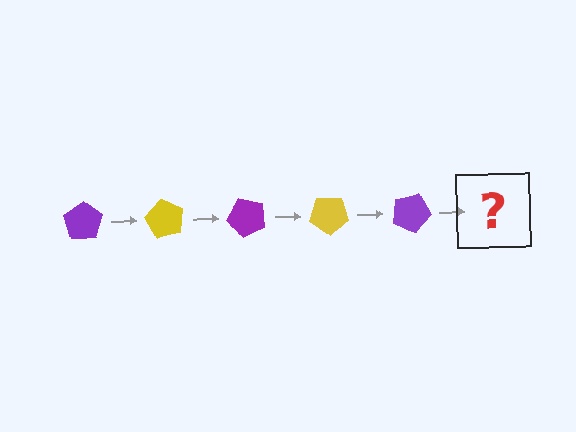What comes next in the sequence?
The next element should be a yellow pentagon, rotated 300 degrees from the start.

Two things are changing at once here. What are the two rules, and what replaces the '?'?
The two rules are that it rotates 60 degrees each step and the color cycles through purple and yellow. The '?' should be a yellow pentagon, rotated 300 degrees from the start.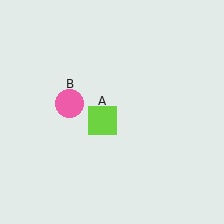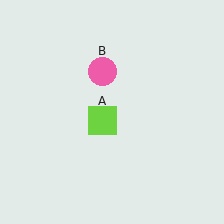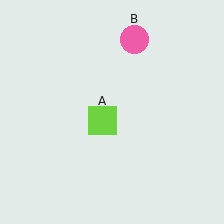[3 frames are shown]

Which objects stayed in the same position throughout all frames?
Lime square (object A) remained stationary.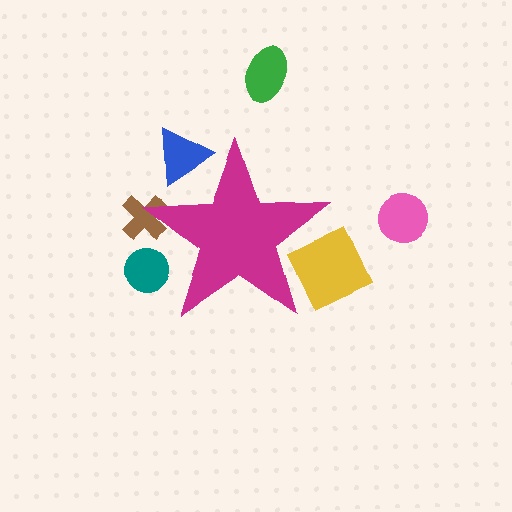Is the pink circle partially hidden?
No, the pink circle is fully visible.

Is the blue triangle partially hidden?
Yes, the blue triangle is partially hidden behind the magenta star.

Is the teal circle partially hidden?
Yes, the teal circle is partially hidden behind the magenta star.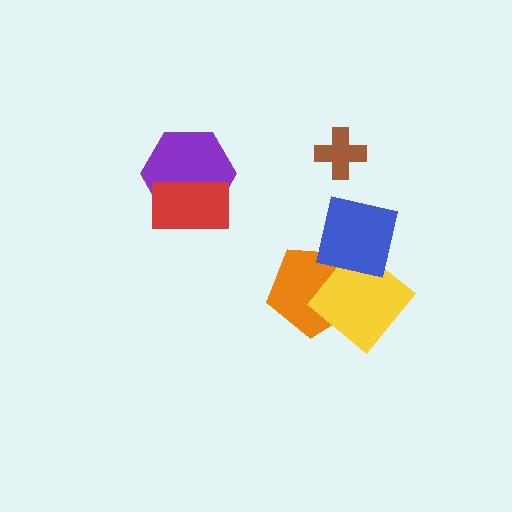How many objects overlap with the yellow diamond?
2 objects overlap with the yellow diamond.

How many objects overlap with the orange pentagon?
2 objects overlap with the orange pentagon.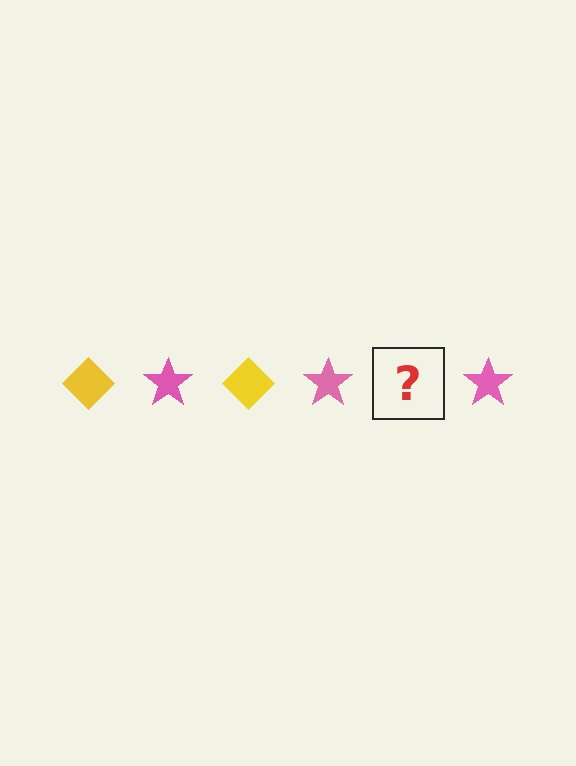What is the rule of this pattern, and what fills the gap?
The rule is that the pattern alternates between yellow diamond and pink star. The gap should be filled with a yellow diamond.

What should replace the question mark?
The question mark should be replaced with a yellow diamond.